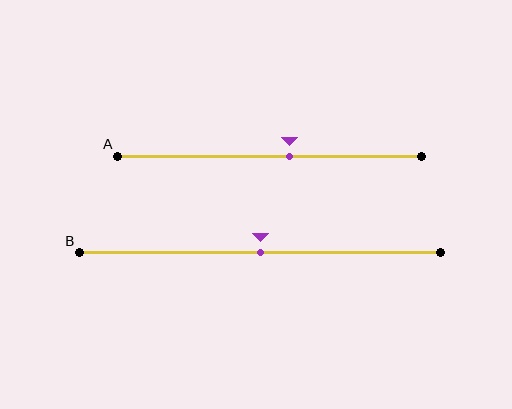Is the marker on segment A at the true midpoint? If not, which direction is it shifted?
No, the marker on segment A is shifted to the right by about 7% of the segment length.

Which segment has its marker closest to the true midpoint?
Segment B has its marker closest to the true midpoint.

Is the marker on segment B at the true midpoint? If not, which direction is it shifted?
Yes, the marker on segment B is at the true midpoint.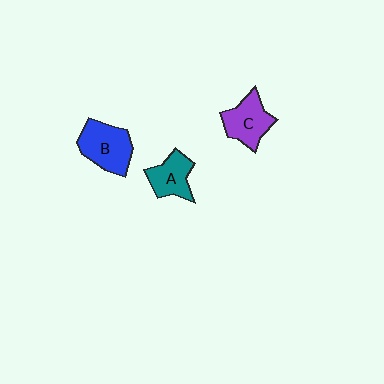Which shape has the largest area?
Shape B (blue).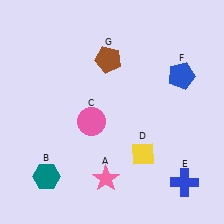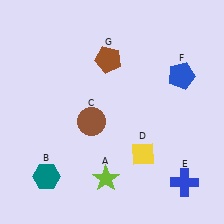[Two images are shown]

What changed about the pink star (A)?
In Image 1, A is pink. In Image 2, it changed to lime.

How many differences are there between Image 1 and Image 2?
There are 2 differences between the two images.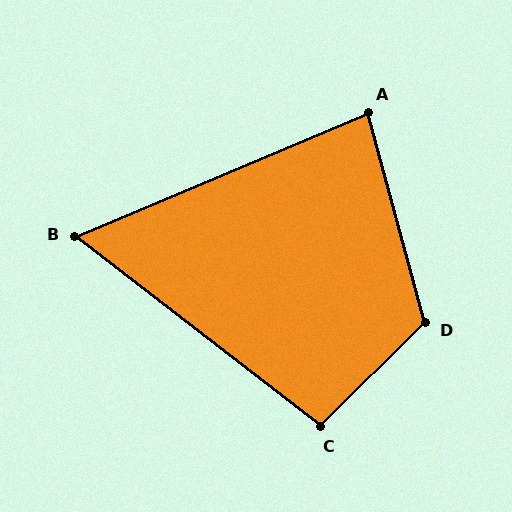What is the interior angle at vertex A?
Approximately 82 degrees (acute).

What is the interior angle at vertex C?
Approximately 98 degrees (obtuse).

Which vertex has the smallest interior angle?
B, at approximately 61 degrees.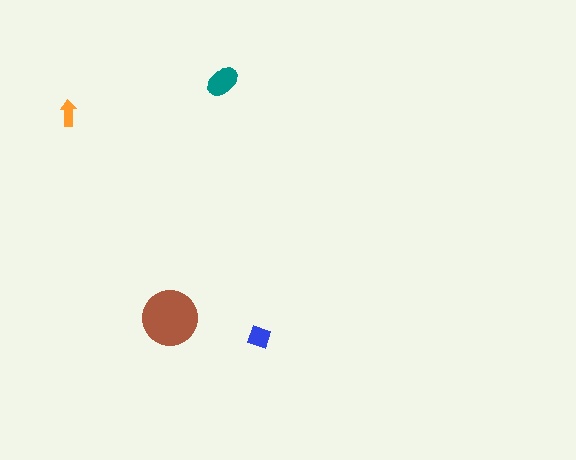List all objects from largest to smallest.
The brown circle, the teal ellipse, the blue diamond, the orange arrow.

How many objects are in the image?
There are 4 objects in the image.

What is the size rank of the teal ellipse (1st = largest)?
2nd.